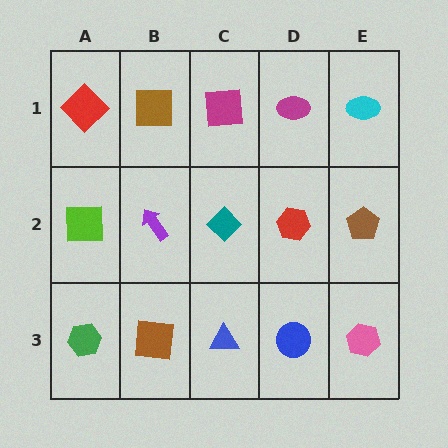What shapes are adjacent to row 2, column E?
A cyan ellipse (row 1, column E), a pink hexagon (row 3, column E), a red hexagon (row 2, column D).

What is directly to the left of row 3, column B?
A green hexagon.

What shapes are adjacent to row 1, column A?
A lime square (row 2, column A), a brown square (row 1, column B).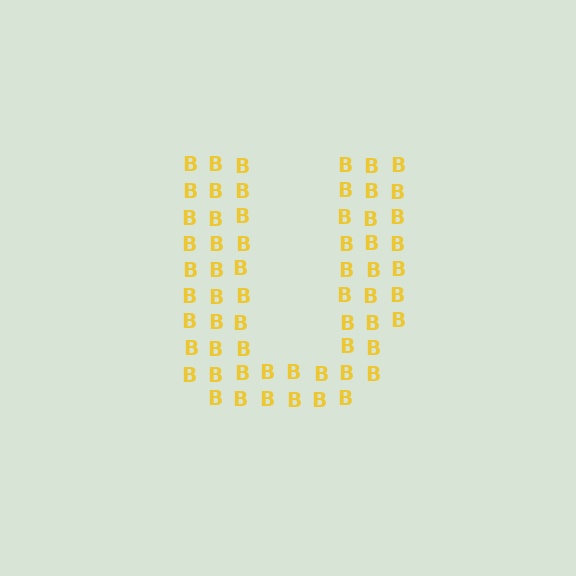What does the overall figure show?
The overall figure shows the letter U.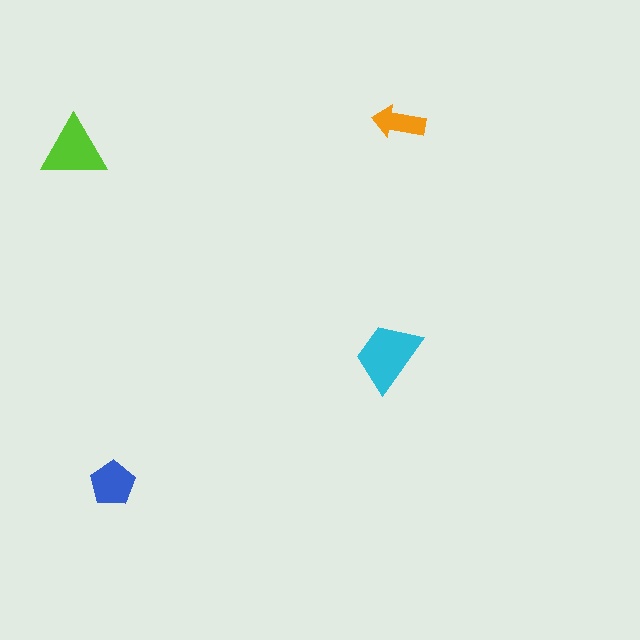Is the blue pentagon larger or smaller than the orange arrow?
Larger.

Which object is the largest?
The cyan trapezoid.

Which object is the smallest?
The orange arrow.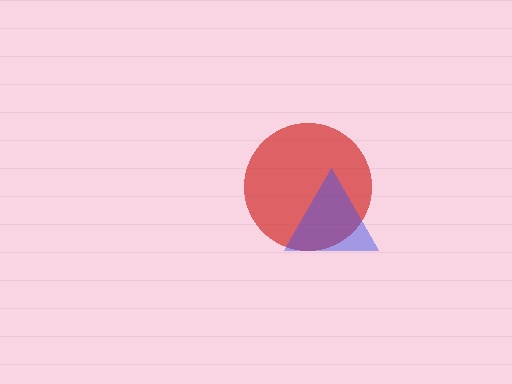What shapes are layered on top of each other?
The layered shapes are: a red circle, a blue triangle.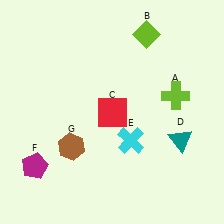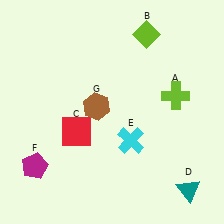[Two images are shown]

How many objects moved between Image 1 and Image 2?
3 objects moved between the two images.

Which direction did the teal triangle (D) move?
The teal triangle (D) moved down.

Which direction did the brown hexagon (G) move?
The brown hexagon (G) moved up.